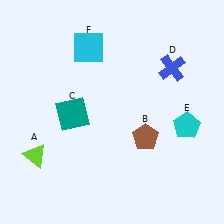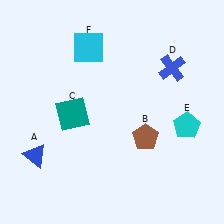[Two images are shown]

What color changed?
The triangle (A) changed from lime in Image 1 to blue in Image 2.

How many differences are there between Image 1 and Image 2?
There is 1 difference between the two images.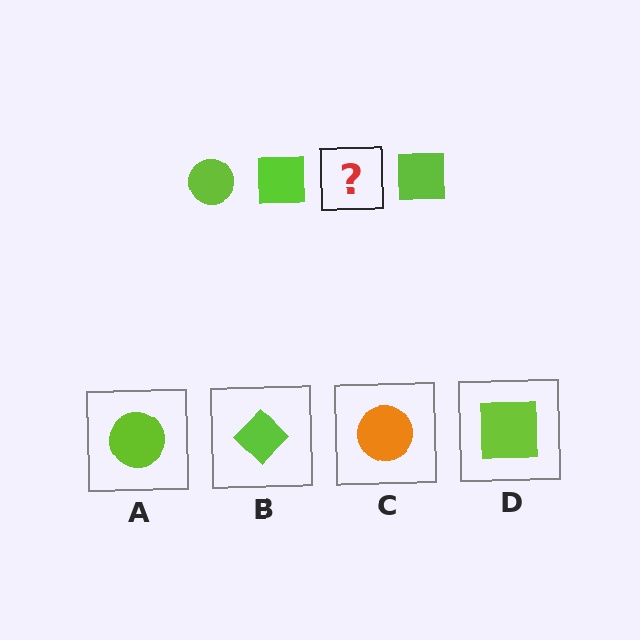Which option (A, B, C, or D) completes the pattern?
A.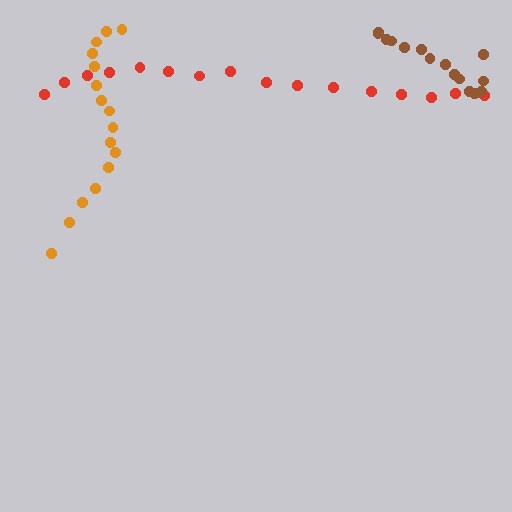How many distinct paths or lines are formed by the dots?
There are 3 distinct paths.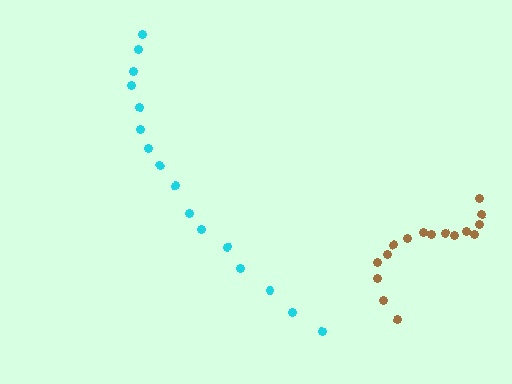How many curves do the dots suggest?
There are 2 distinct paths.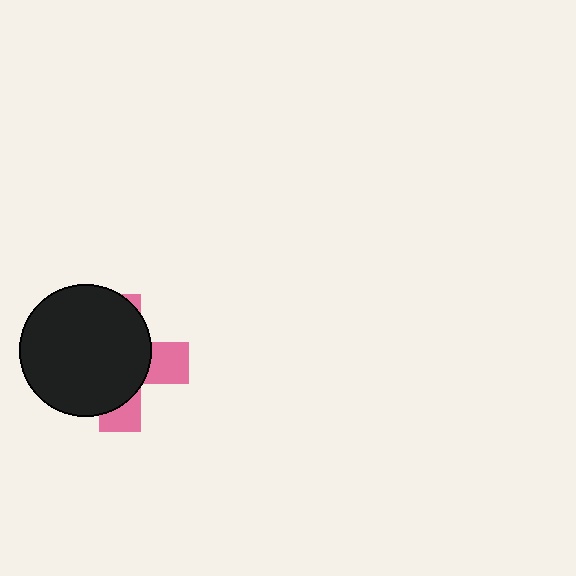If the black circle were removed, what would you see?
You would see the complete pink cross.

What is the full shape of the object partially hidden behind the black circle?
The partially hidden object is a pink cross.